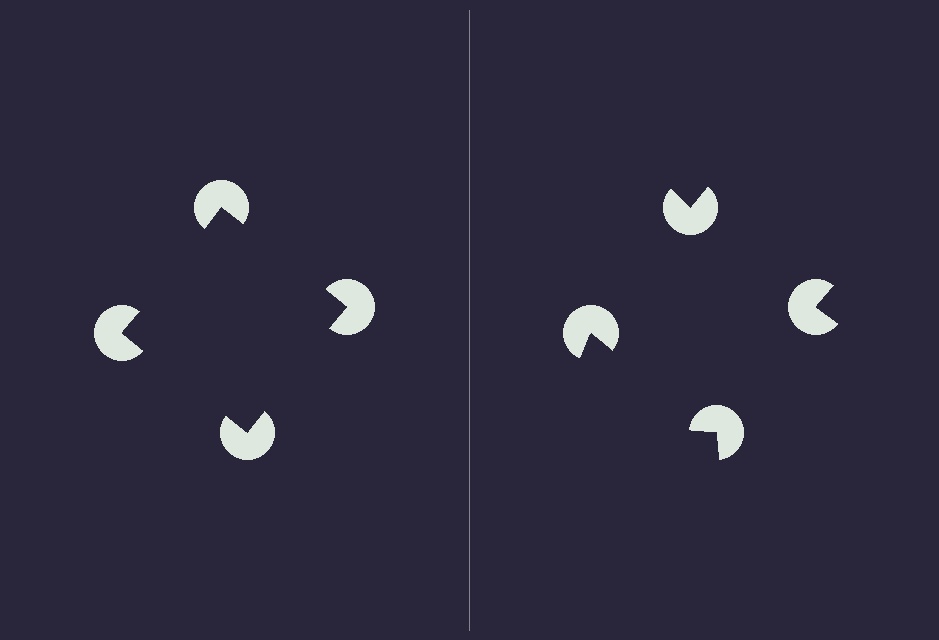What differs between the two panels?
The pac-man discs are positioned identically on both sides; only the wedge orientations differ. On the left they align to a square; on the right they are misaligned.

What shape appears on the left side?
An illusory square.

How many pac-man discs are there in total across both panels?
8 — 4 on each side.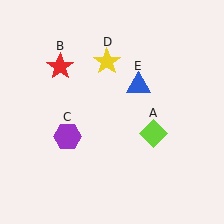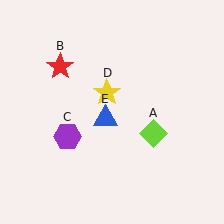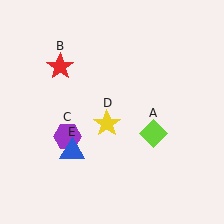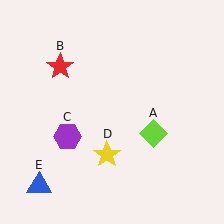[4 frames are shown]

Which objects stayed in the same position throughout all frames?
Lime diamond (object A) and red star (object B) and purple hexagon (object C) remained stationary.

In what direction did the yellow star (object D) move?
The yellow star (object D) moved down.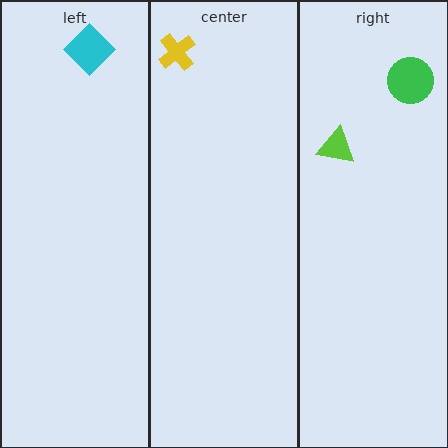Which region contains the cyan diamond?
The left region.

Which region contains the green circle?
The right region.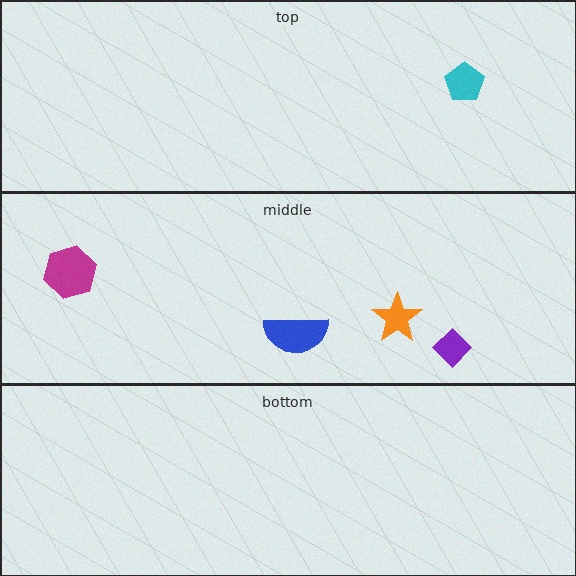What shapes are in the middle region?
The purple diamond, the orange star, the blue semicircle, the magenta hexagon.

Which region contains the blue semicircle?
The middle region.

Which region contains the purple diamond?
The middle region.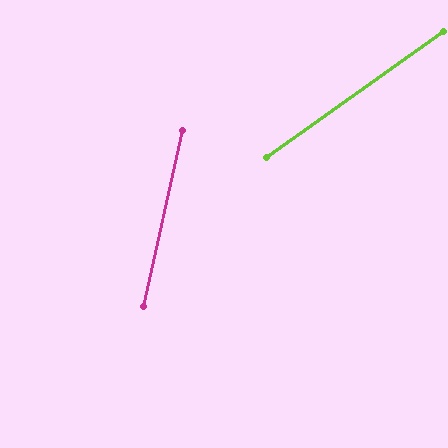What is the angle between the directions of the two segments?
Approximately 42 degrees.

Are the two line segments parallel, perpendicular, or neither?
Neither parallel nor perpendicular — they differ by about 42°.